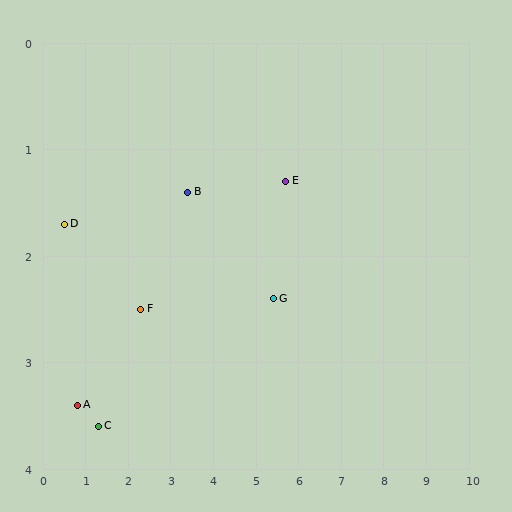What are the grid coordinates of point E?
Point E is at approximately (5.7, 1.3).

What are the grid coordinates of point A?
Point A is at approximately (0.8, 3.4).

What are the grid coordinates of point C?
Point C is at approximately (1.3, 3.6).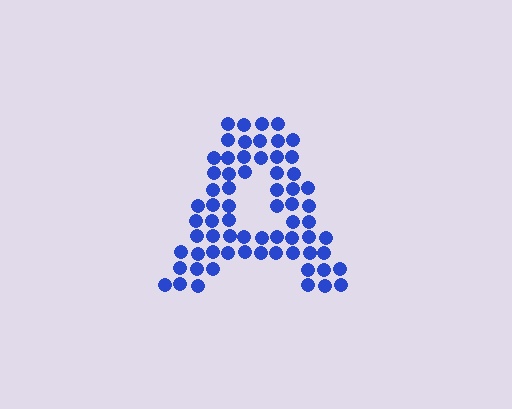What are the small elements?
The small elements are circles.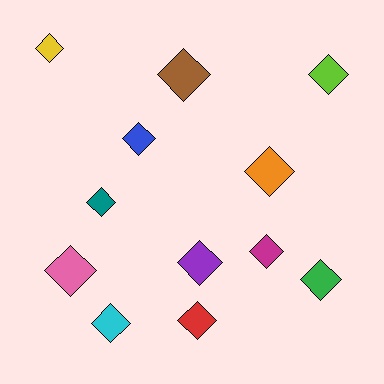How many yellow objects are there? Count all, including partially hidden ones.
There is 1 yellow object.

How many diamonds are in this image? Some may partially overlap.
There are 12 diamonds.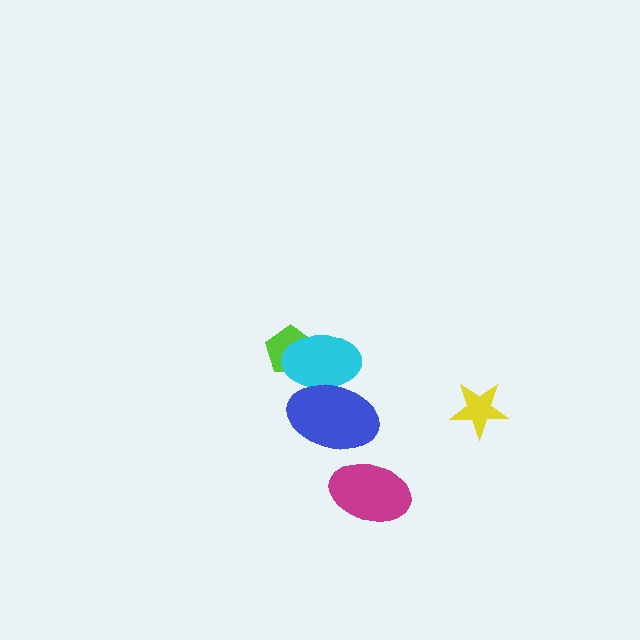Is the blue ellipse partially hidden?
No, no other shape covers it.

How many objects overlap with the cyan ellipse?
2 objects overlap with the cyan ellipse.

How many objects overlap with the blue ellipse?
1 object overlaps with the blue ellipse.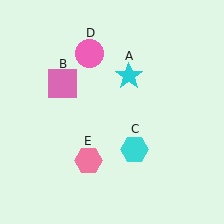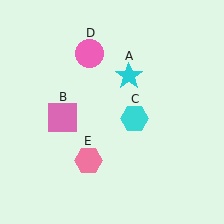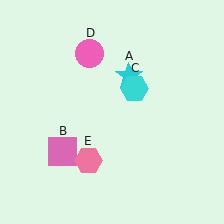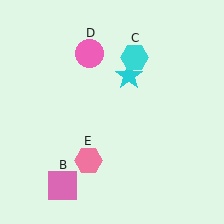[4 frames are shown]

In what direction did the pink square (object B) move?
The pink square (object B) moved down.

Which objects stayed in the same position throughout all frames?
Cyan star (object A) and pink circle (object D) and pink hexagon (object E) remained stationary.